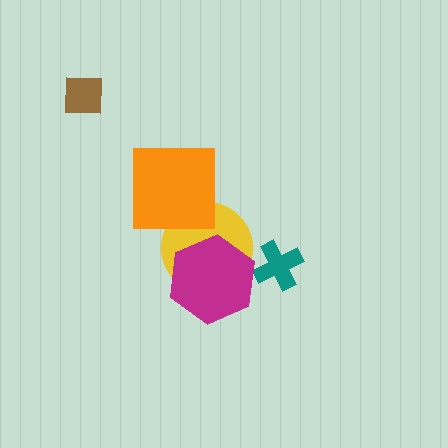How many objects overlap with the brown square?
0 objects overlap with the brown square.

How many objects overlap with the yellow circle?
2 objects overlap with the yellow circle.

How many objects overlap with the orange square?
1 object overlaps with the orange square.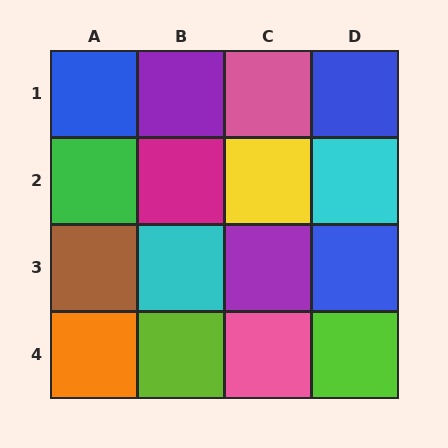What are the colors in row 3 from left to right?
Brown, cyan, purple, blue.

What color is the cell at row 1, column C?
Pink.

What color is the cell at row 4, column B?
Lime.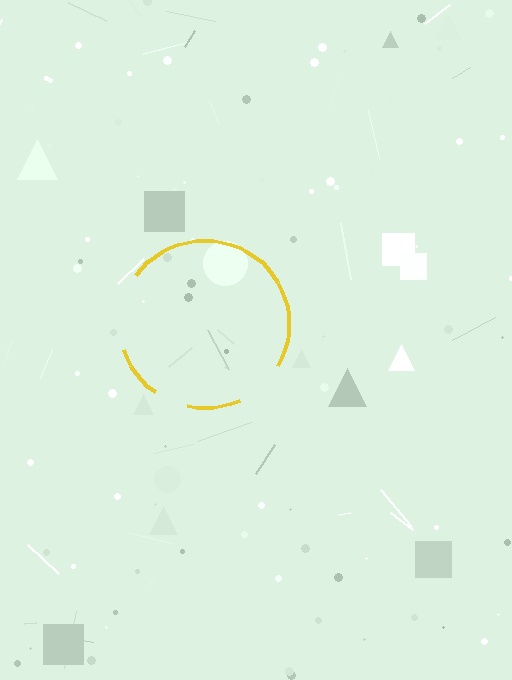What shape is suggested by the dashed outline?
The dashed outline suggests a circle.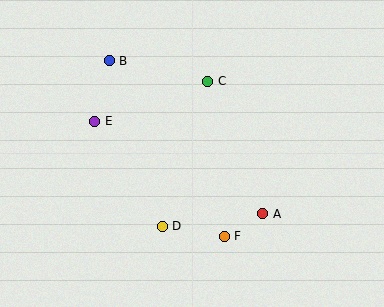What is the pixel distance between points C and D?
The distance between C and D is 152 pixels.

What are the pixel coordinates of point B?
Point B is at (109, 61).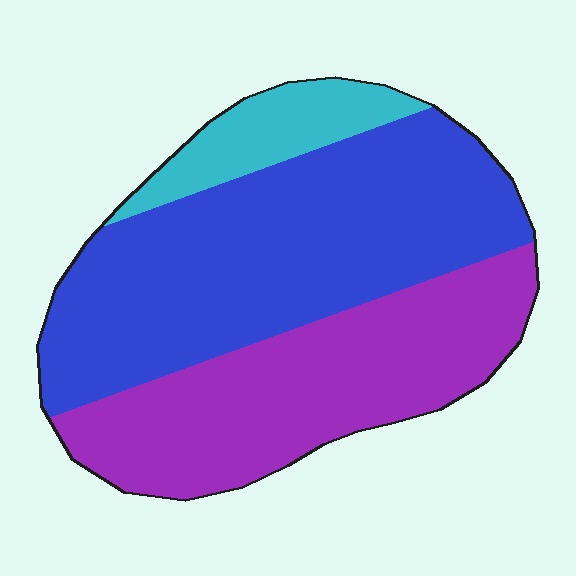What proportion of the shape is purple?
Purple covers 38% of the shape.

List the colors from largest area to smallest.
From largest to smallest: blue, purple, cyan.